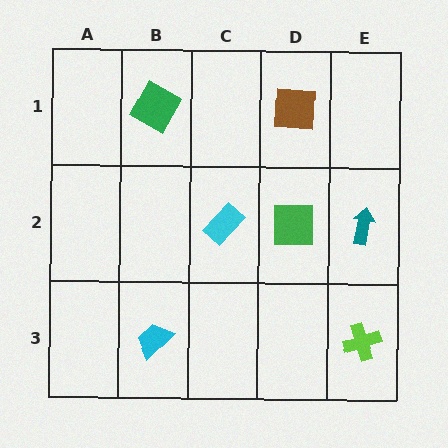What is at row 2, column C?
A cyan rectangle.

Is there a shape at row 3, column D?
No, that cell is empty.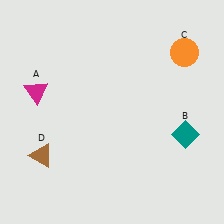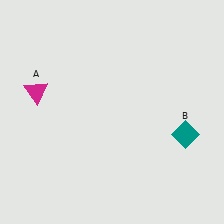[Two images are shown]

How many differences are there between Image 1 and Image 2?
There are 2 differences between the two images.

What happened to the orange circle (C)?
The orange circle (C) was removed in Image 2. It was in the top-right area of Image 1.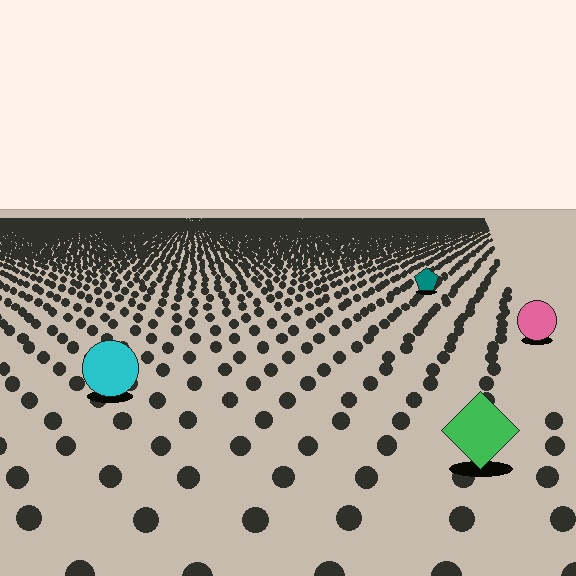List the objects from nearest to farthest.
From nearest to farthest: the green diamond, the cyan circle, the pink circle, the teal pentagon.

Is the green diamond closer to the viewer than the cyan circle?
Yes. The green diamond is closer — you can tell from the texture gradient: the ground texture is coarser near it.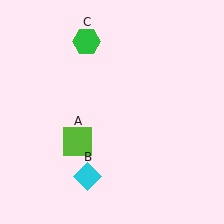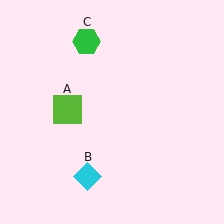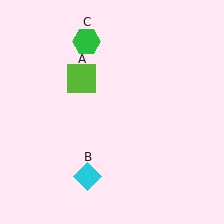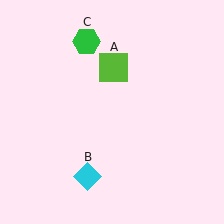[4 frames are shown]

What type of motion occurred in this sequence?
The lime square (object A) rotated clockwise around the center of the scene.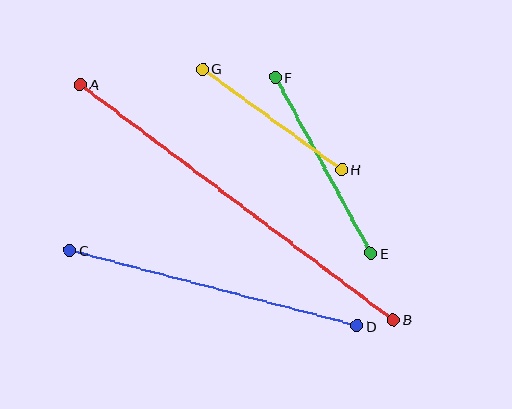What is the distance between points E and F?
The distance is approximately 201 pixels.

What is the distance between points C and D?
The distance is approximately 297 pixels.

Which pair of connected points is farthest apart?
Points A and B are farthest apart.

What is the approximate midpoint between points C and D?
The midpoint is at approximately (213, 288) pixels.